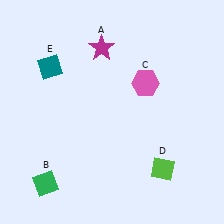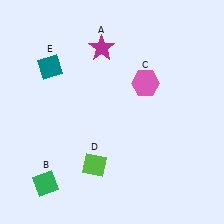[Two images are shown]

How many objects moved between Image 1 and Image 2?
1 object moved between the two images.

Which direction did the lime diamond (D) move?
The lime diamond (D) moved left.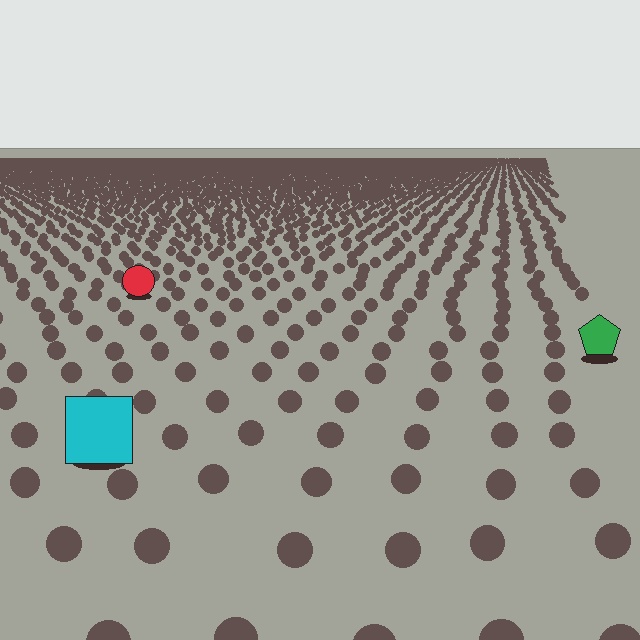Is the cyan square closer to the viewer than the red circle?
Yes. The cyan square is closer — you can tell from the texture gradient: the ground texture is coarser near it.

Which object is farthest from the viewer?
The red circle is farthest from the viewer. It appears smaller and the ground texture around it is denser.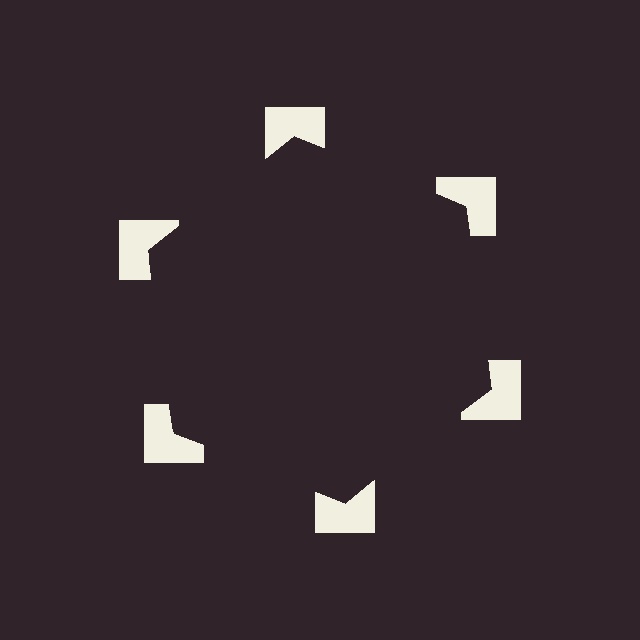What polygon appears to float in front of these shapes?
An illusory hexagon — its edges are inferred from the aligned wedge cuts in the notched squares, not physically drawn.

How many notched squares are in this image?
There are 6 — one at each vertex of the illusory hexagon.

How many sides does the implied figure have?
6 sides.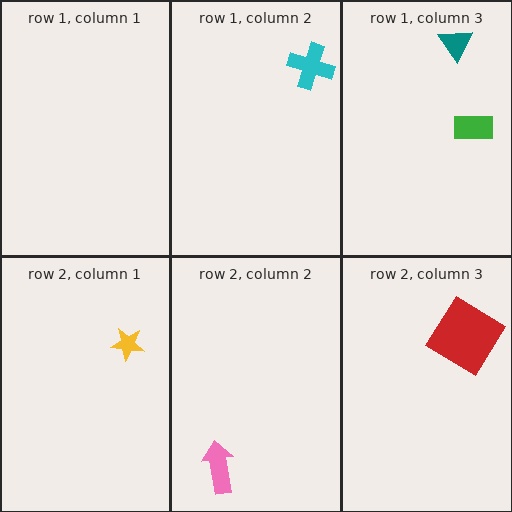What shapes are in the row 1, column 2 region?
The cyan cross.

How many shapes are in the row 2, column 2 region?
1.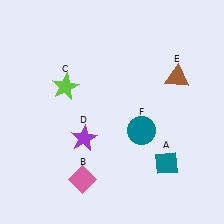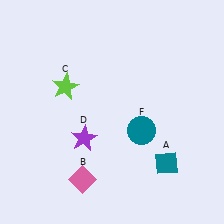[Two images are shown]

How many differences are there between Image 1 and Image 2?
There is 1 difference between the two images.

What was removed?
The brown triangle (E) was removed in Image 2.